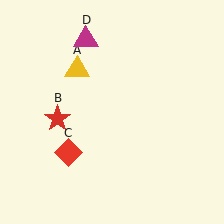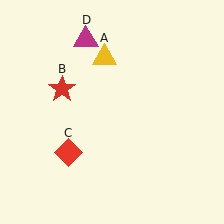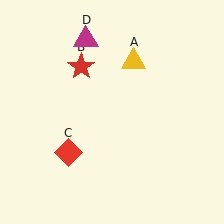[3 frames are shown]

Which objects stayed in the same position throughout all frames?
Red diamond (object C) and magenta triangle (object D) remained stationary.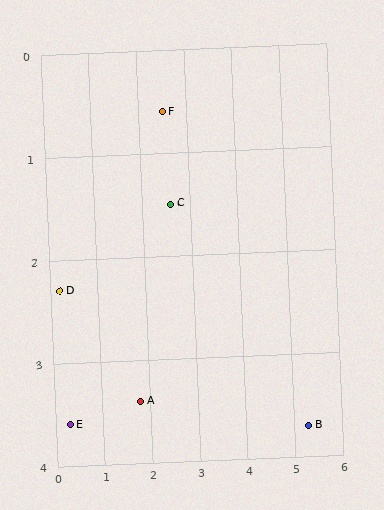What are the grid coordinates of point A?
Point A is at approximately (1.8, 3.4).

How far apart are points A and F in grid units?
Points A and F are about 2.9 grid units apart.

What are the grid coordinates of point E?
Point E is at approximately (0.3, 3.6).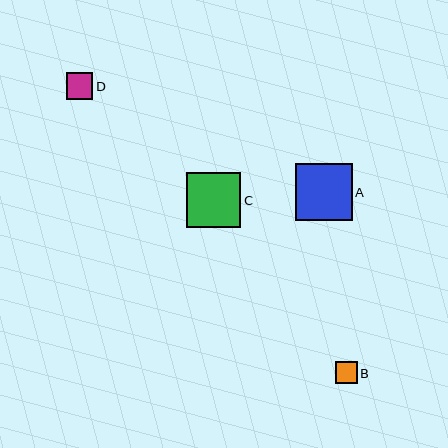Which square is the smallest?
Square B is the smallest with a size of approximately 22 pixels.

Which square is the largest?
Square A is the largest with a size of approximately 57 pixels.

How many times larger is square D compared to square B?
Square D is approximately 1.2 times the size of square B.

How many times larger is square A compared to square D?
Square A is approximately 2.1 times the size of square D.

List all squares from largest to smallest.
From largest to smallest: A, C, D, B.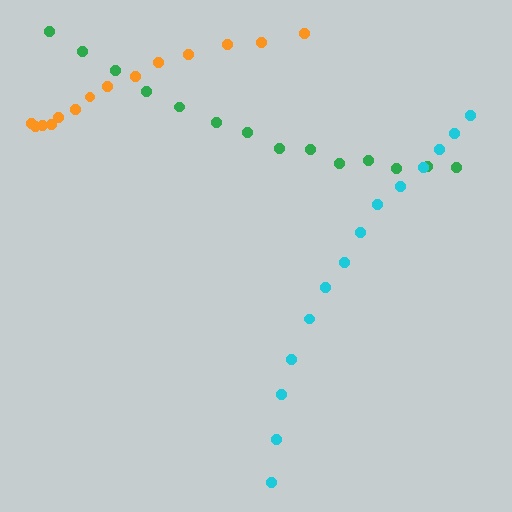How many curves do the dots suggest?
There are 3 distinct paths.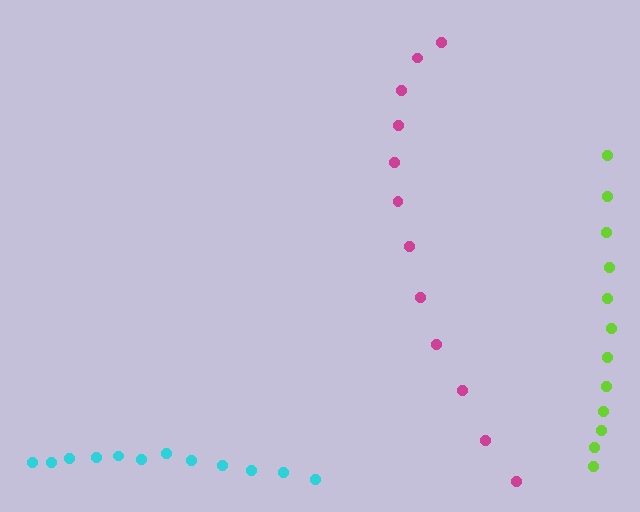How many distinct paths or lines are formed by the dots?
There are 3 distinct paths.